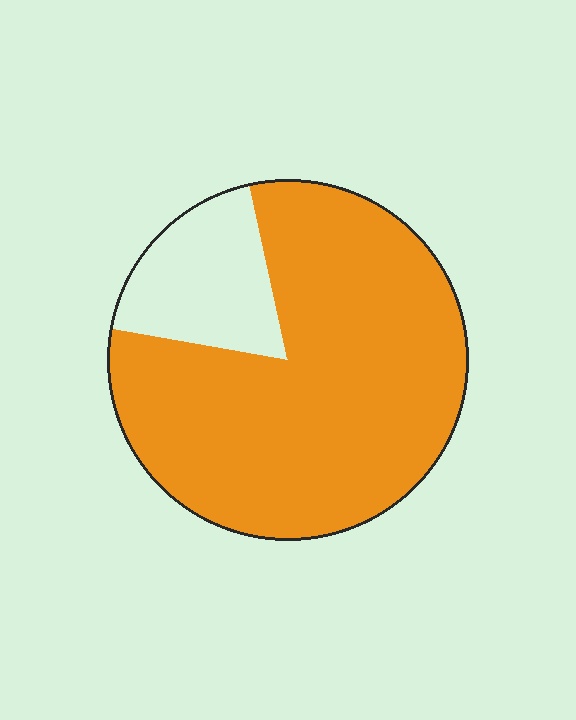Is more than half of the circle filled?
Yes.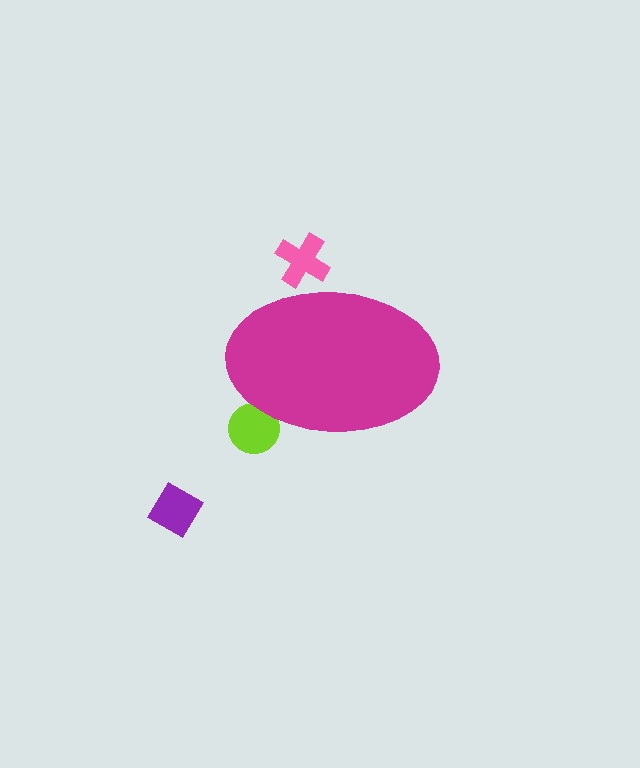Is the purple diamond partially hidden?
No, the purple diamond is fully visible.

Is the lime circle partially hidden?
Yes, the lime circle is partially hidden behind the magenta ellipse.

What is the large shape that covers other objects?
A magenta ellipse.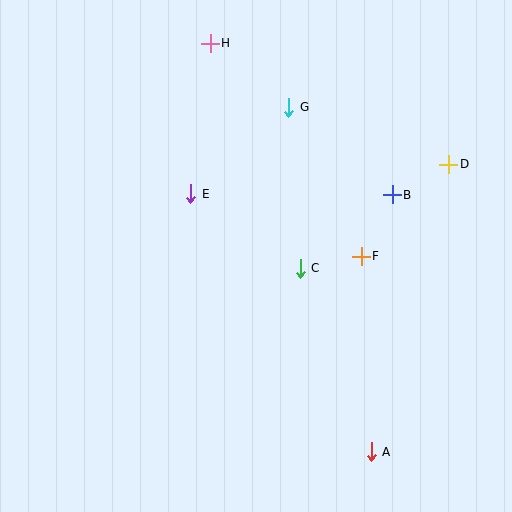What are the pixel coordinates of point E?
Point E is at (191, 194).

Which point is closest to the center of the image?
Point C at (300, 268) is closest to the center.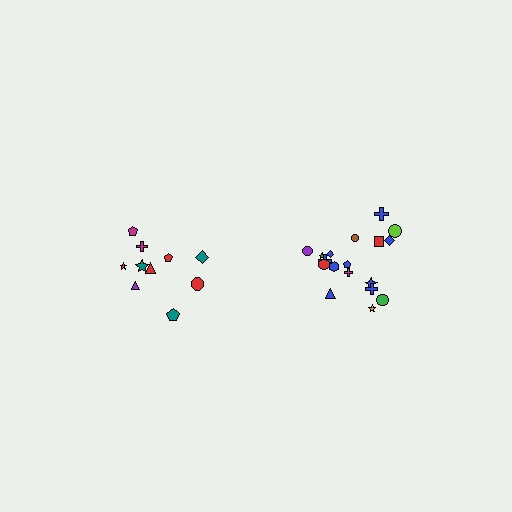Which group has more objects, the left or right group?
The right group.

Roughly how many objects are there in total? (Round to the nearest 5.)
Roughly 30 objects in total.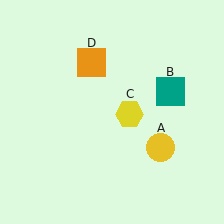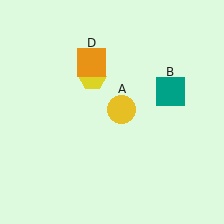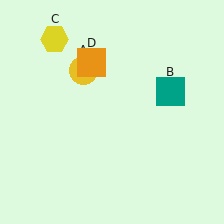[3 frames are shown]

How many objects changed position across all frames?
2 objects changed position: yellow circle (object A), yellow hexagon (object C).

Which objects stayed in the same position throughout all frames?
Teal square (object B) and orange square (object D) remained stationary.